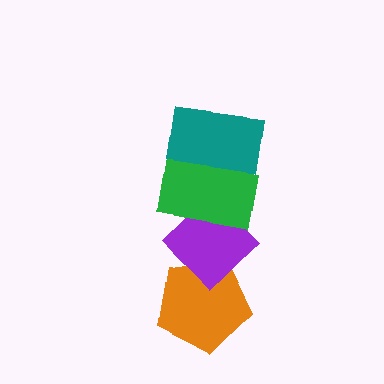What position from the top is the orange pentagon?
The orange pentagon is 4th from the top.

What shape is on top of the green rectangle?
The teal rectangle is on top of the green rectangle.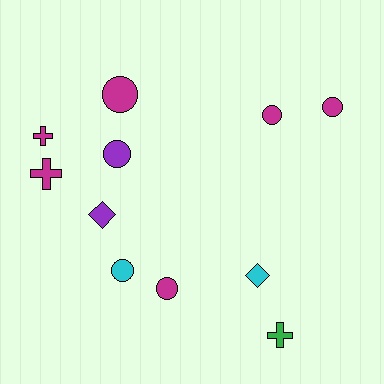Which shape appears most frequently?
Circle, with 6 objects.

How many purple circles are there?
There is 1 purple circle.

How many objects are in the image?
There are 11 objects.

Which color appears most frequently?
Magenta, with 6 objects.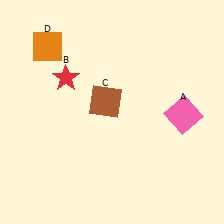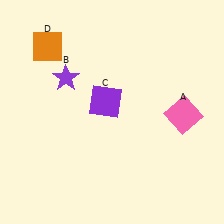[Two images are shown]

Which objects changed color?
B changed from red to purple. C changed from brown to purple.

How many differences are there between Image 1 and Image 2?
There are 2 differences between the two images.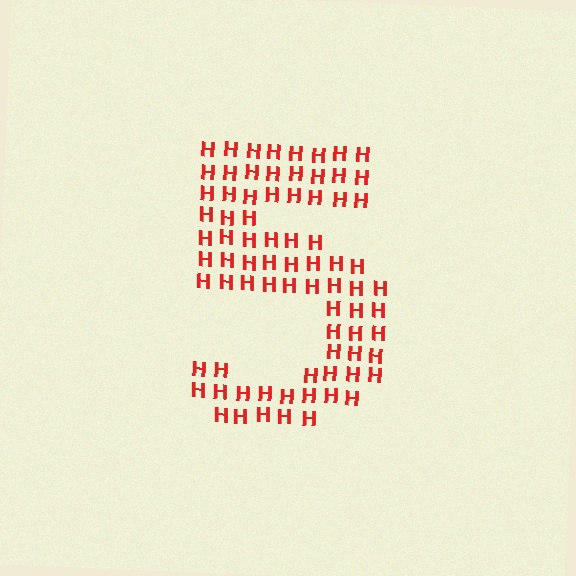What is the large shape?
The large shape is the digit 5.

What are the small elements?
The small elements are letter H's.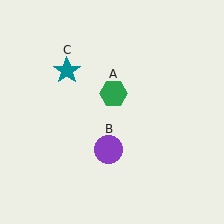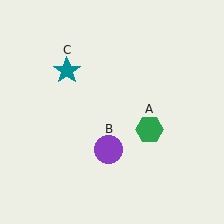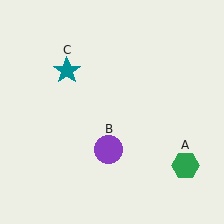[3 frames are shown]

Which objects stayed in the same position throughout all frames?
Purple circle (object B) and teal star (object C) remained stationary.